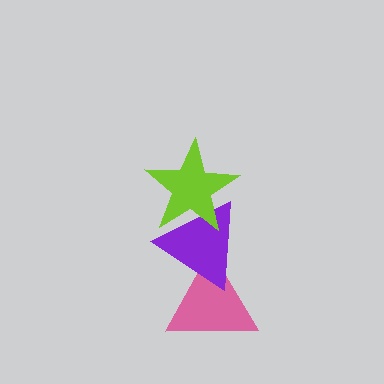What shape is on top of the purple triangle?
The lime star is on top of the purple triangle.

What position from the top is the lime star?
The lime star is 1st from the top.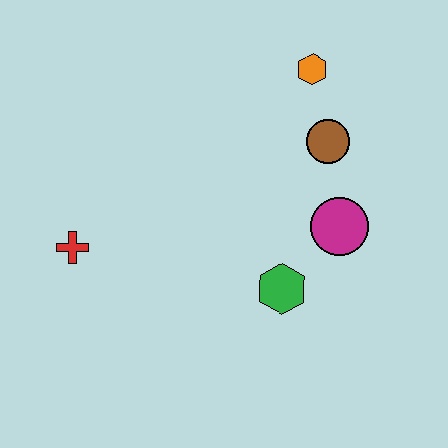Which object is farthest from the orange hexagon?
The red cross is farthest from the orange hexagon.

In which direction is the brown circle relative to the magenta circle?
The brown circle is above the magenta circle.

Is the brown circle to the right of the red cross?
Yes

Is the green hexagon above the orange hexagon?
No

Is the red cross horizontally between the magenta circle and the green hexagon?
No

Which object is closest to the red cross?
The green hexagon is closest to the red cross.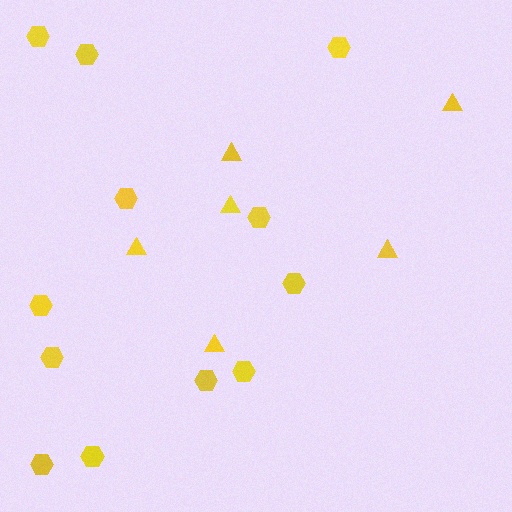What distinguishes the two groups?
There are 2 groups: one group of triangles (6) and one group of hexagons (12).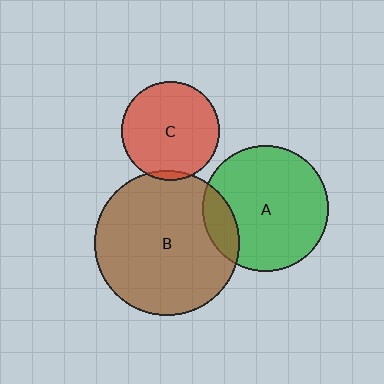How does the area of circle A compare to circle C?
Approximately 1.6 times.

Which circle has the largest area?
Circle B (brown).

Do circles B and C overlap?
Yes.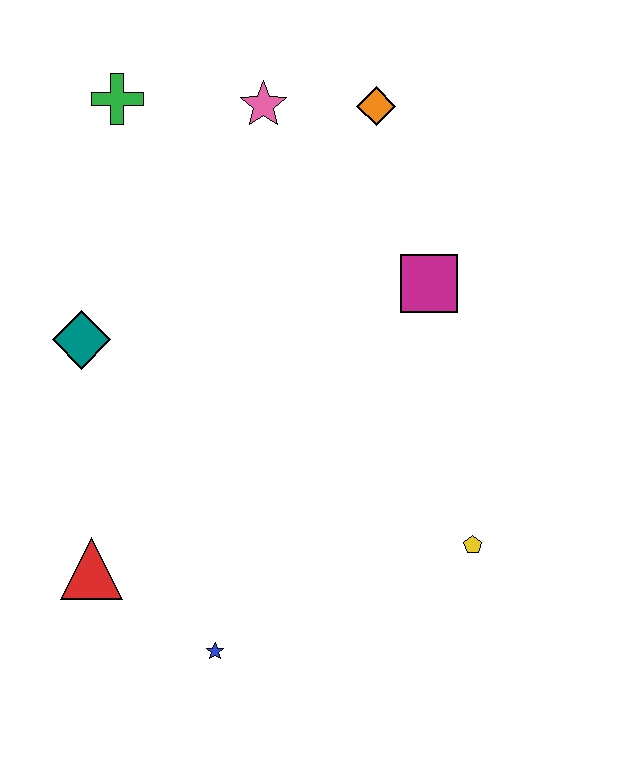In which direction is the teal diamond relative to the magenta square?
The teal diamond is to the left of the magenta square.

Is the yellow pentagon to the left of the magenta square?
No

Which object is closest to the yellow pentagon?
The magenta square is closest to the yellow pentagon.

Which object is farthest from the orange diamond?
The blue star is farthest from the orange diamond.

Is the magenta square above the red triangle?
Yes